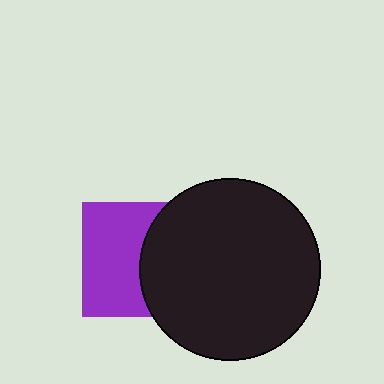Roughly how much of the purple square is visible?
About half of it is visible (roughly 56%).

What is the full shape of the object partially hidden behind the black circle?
The partially hidden object is a purple square.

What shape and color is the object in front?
The object in front is a black circle.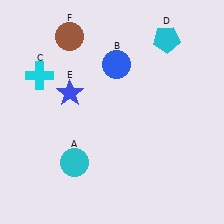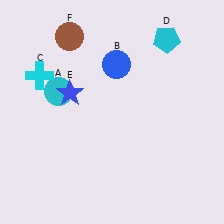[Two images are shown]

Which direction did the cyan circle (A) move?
The cyan circle (A) moved up.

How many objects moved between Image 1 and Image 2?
1 object moved between the two images.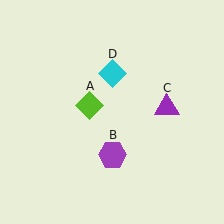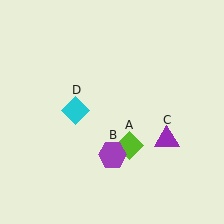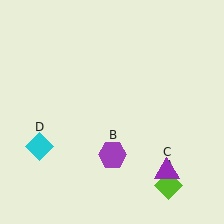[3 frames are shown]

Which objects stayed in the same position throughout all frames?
Purple hexagon (object B) remained stationary.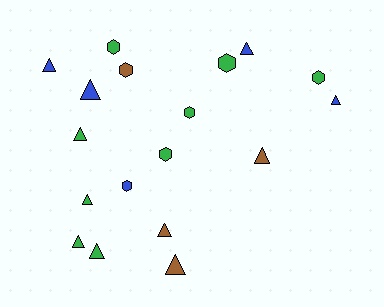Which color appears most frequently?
Green, with 9 objects.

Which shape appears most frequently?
Triangle, with 11 objects.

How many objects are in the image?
There are 18 objects.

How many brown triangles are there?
There are 3 brown triangles.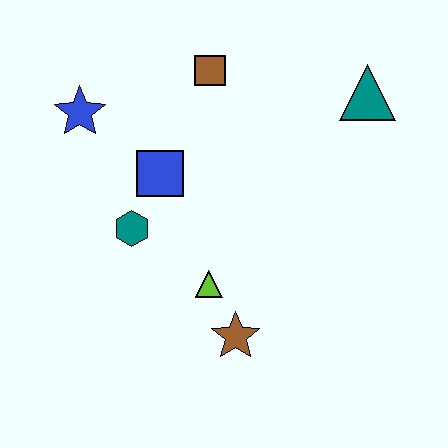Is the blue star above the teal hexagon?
Yes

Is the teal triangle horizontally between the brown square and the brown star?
No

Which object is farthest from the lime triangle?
The teal triangle is farthest from the lime triangle.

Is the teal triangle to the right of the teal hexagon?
Yes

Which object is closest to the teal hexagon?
The blue square is closest to the teal hexagon.